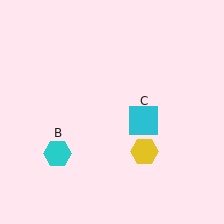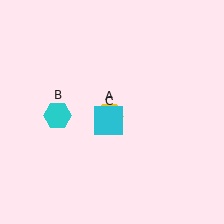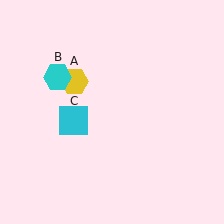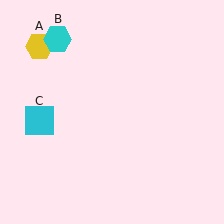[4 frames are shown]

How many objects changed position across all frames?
3 objects changed position: yellow hexagon (object A), cyan hexagon (object B), cyan square (object C).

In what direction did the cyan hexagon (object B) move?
The cyan hexagon (object B) moved up.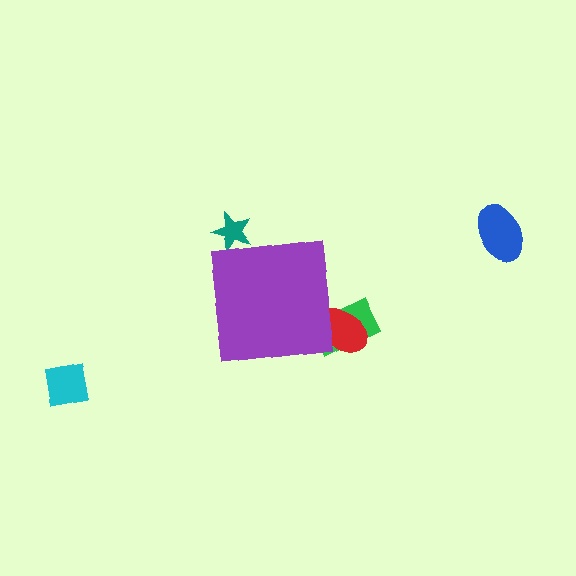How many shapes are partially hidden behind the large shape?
3 shapes are partially hidden.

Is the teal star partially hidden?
Yes, the teal star is partially hidden behind the purple square.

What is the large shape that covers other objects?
A purple square.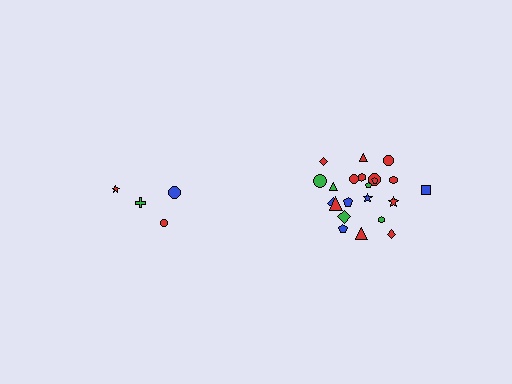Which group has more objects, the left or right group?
The right group.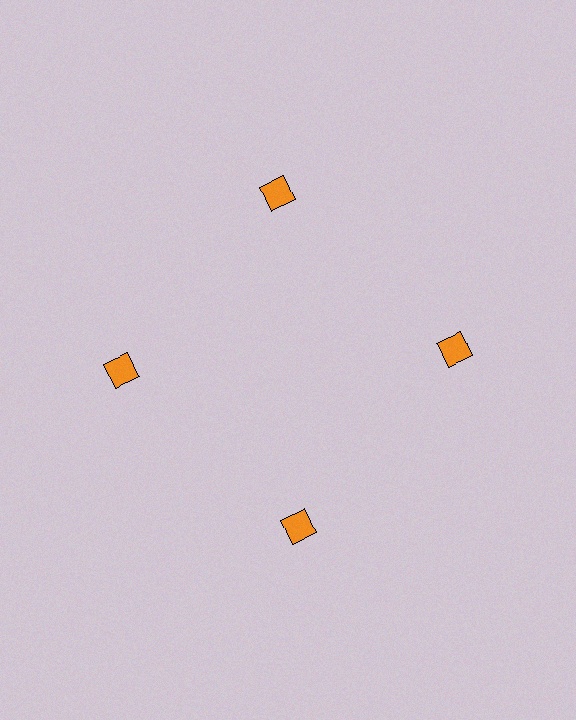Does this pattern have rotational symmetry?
Yes, this pattern has 4-fold rotational symmetry. It looks the same after rotating 90 degrees around the center.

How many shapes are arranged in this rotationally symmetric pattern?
There are 4 shapes, arranged in 4 groups of 1.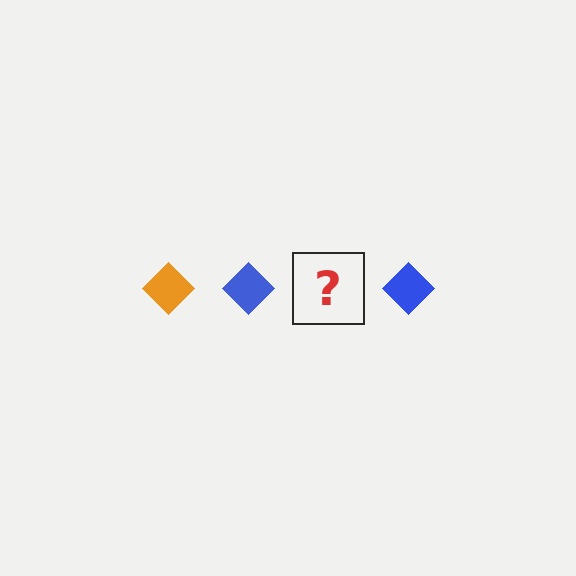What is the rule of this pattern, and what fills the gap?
The rule is that the pattern cycles through orange, blue diamonds. The gap should be filled with an orange diamond.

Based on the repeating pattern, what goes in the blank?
The blank should be an orange diamond.